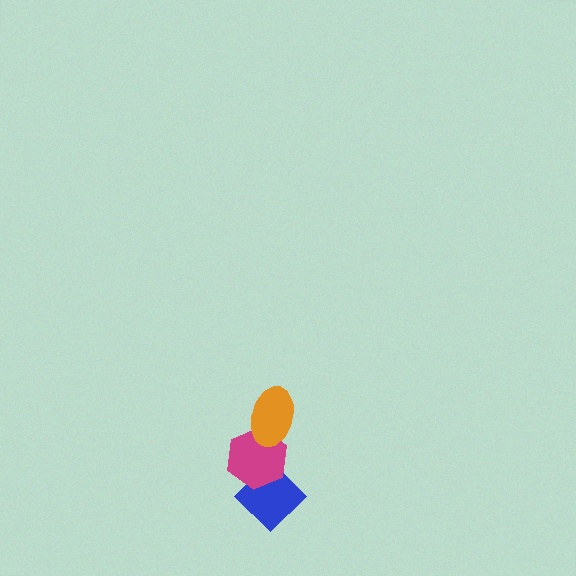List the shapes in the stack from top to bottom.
From top to bottom: the orange ellipse, the magenta hexagon, the blue diamond.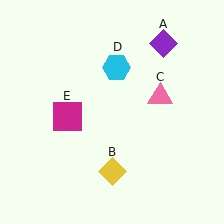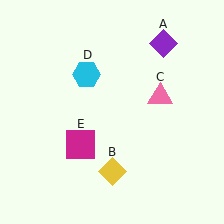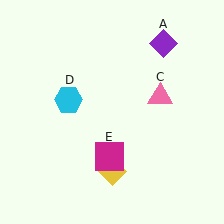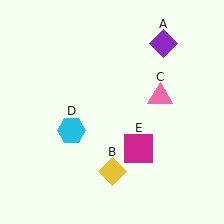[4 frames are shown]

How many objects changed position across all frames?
2 objects changed position: cyan hexagon (object D), magenta square (object E).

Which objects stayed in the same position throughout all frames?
Purple diamond (object A) and yellow diamond (object B) and pink triangle (object C) remained stationary.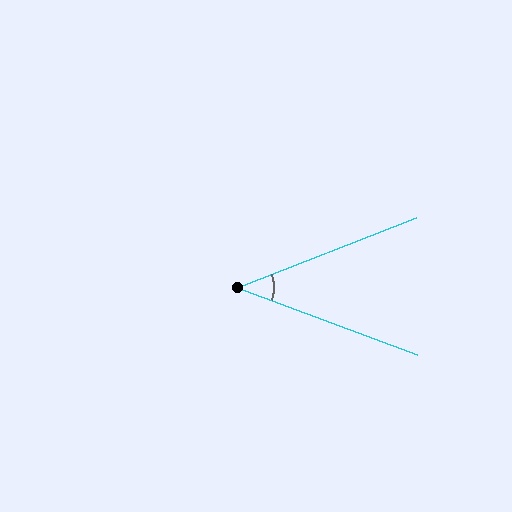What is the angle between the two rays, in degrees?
Approximately 42 degrees.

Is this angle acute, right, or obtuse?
It is acute.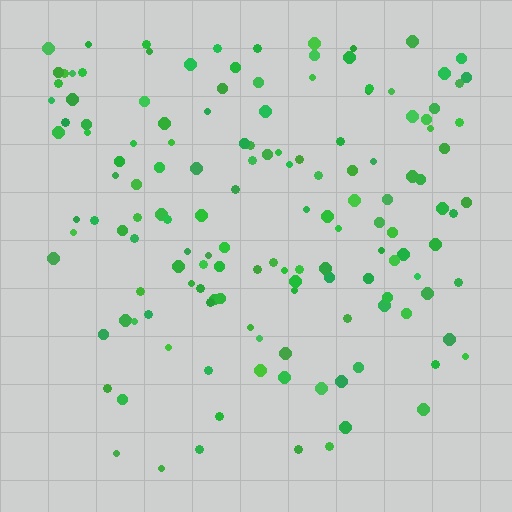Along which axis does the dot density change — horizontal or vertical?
Vertical.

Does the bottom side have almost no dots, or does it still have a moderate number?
Still a moderate number, just noticeably fewer than the top.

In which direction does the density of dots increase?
From bottom to top, with the top side densest.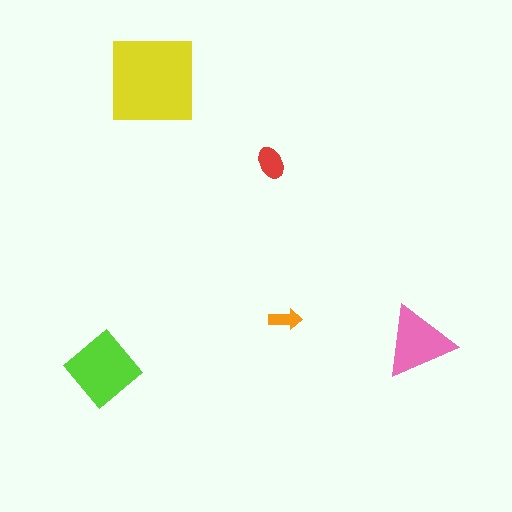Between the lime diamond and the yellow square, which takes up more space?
The yellow square.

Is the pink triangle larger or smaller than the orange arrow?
Larger.